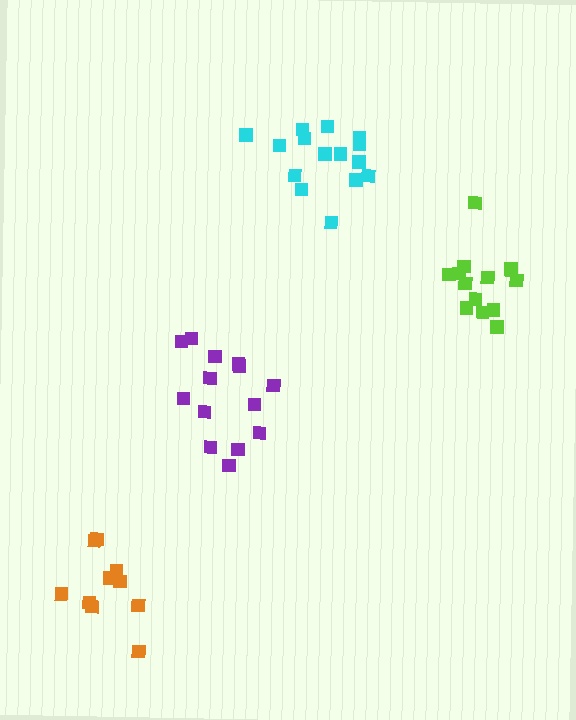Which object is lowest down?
The orange cluster is bottommost.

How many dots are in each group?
Group 1: 10 dots, Group 2: 14 dots, Group 3: 15 dots, Group 4: 14 dots (53 total).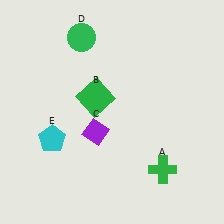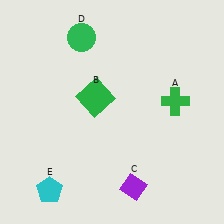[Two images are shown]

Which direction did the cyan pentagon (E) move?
The cyan pentagon (E) moved down.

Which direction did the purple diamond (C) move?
The purple diamond (C) moved down.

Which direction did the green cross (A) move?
The green cross (A) moved up.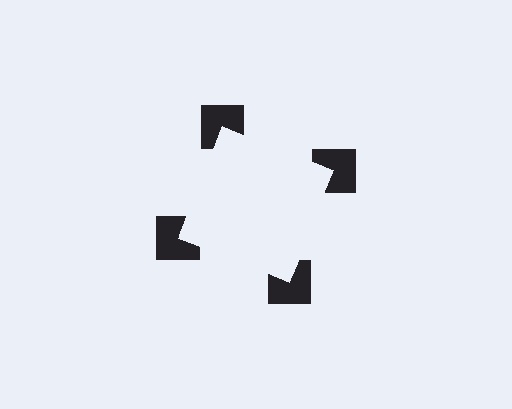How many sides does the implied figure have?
4 sides.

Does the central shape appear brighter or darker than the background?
It typically appears slightly brighter than the background, even though no actual brightness change is drawn.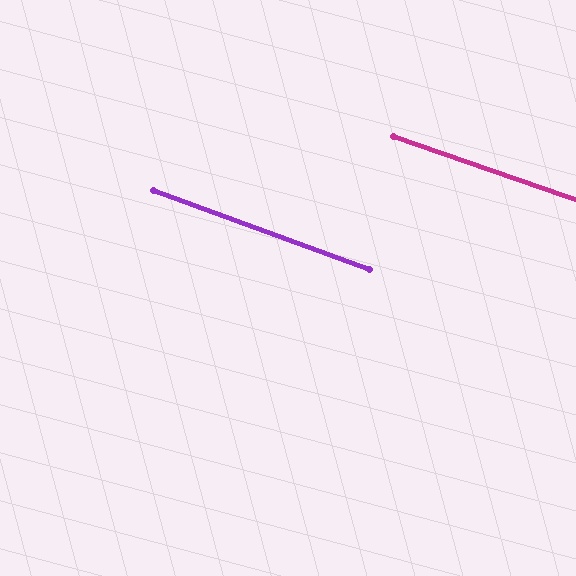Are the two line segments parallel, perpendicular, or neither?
Parallel — their directions differ by only 1.0°.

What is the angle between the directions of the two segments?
Approximately 1 degree.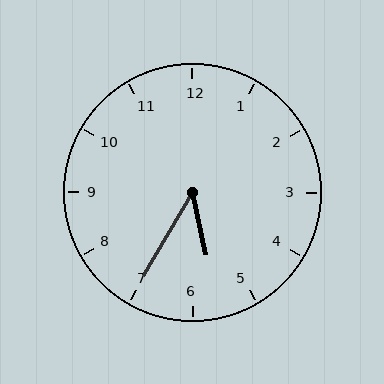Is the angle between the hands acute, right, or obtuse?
It is acute.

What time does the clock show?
5:35.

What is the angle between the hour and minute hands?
Approximately 42 degrees.